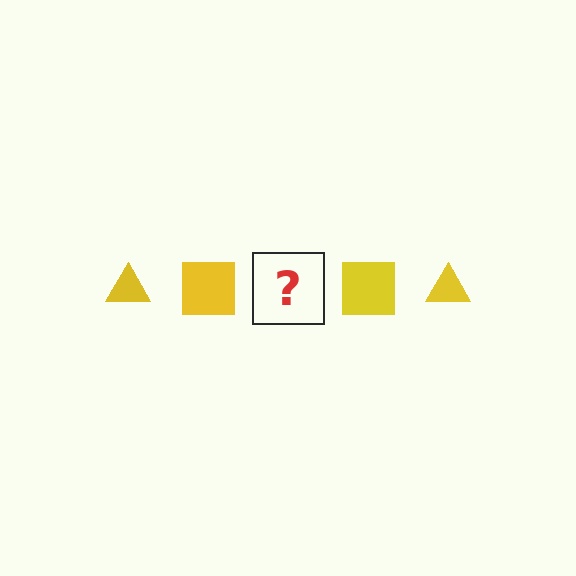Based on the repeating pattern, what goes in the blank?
The blank should be a yellow triangle.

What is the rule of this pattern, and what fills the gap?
The rule is that the pattern cycles through triangle, square shapes in yellow. The gap should be filled with a yellow triangle.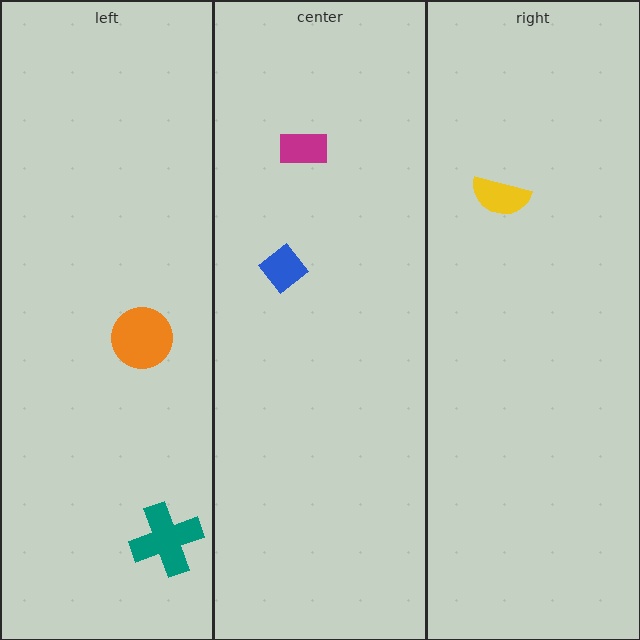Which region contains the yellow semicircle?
The right region.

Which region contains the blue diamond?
The center region.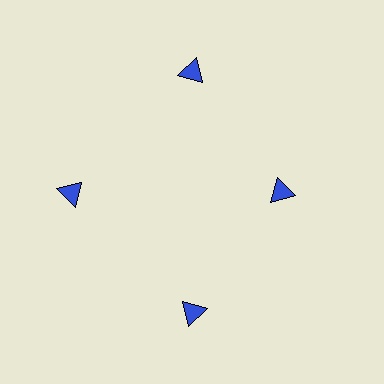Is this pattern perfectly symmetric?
No. The 4 blue triangles are arranged in a ring, but one element near the 3 o'clock position is pulled inward toward the center, breaking the 4-fold rotational symmetry.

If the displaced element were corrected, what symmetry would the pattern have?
It would have 4-fold rotational symmetry — the pattern would map onto itself every 90 degrees.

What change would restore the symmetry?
The symmetry would be restored by moving it outward, back onto the ring so that all 4 triangles sit at equal angles and equal distance from the center.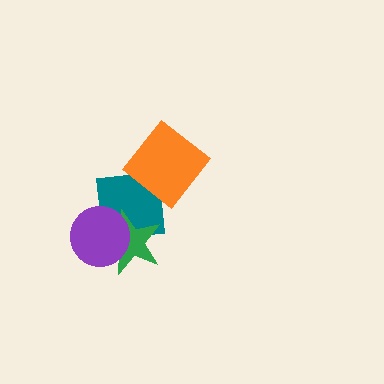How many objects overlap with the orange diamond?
1 object overlaps with the orange diamond.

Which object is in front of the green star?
The purple circle is in front of the green star.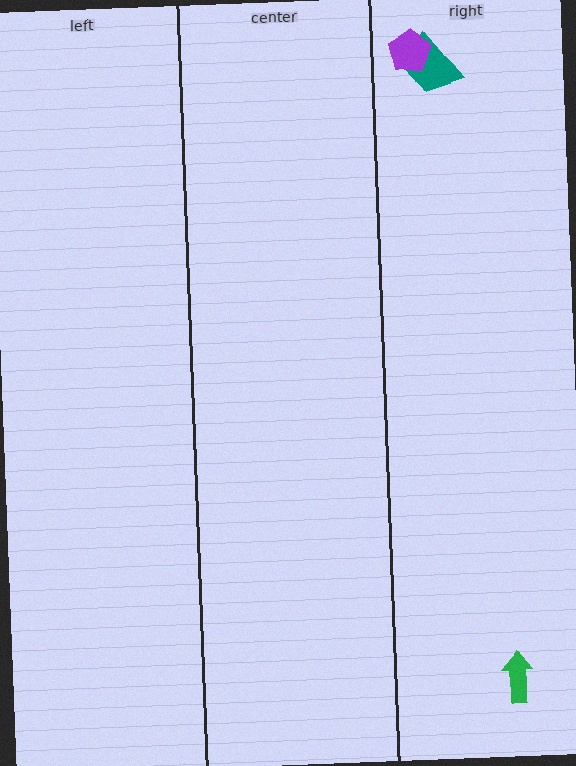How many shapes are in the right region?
3.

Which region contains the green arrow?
The right region.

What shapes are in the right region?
The teal trapezoid, the green arrow, the purple pentagon.